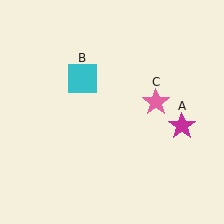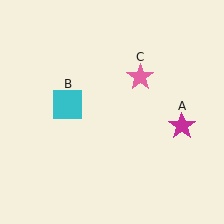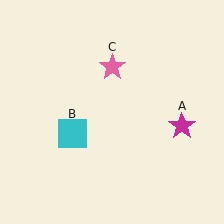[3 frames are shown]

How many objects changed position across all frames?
2 objects changed position: cyan square (object B), pink star (object C).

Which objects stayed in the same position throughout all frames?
Magenta star (object A) remained stationary.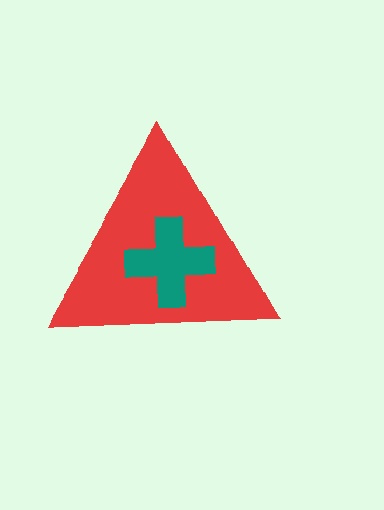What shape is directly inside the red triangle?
The teal cross.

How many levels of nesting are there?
2.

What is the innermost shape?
The teal cross.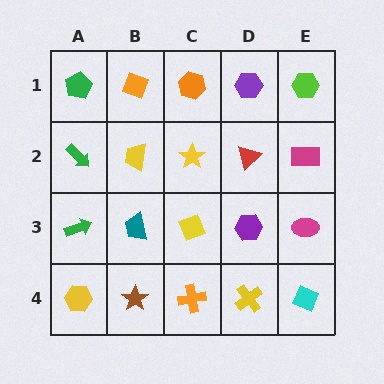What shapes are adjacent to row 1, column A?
A green arrow (row 2, column A), an orange diamond (row 1, column B).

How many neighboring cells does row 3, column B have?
4.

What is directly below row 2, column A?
A green arrow.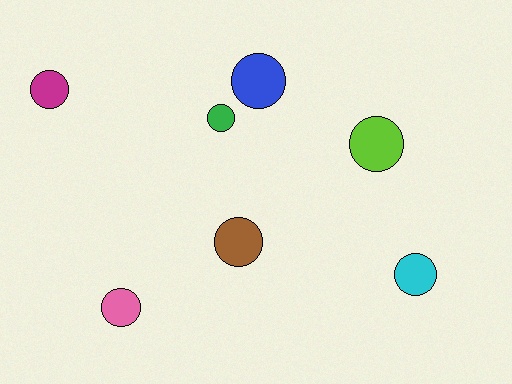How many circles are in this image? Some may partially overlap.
There are 7 circles.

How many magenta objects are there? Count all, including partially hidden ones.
There is 1 magenta object.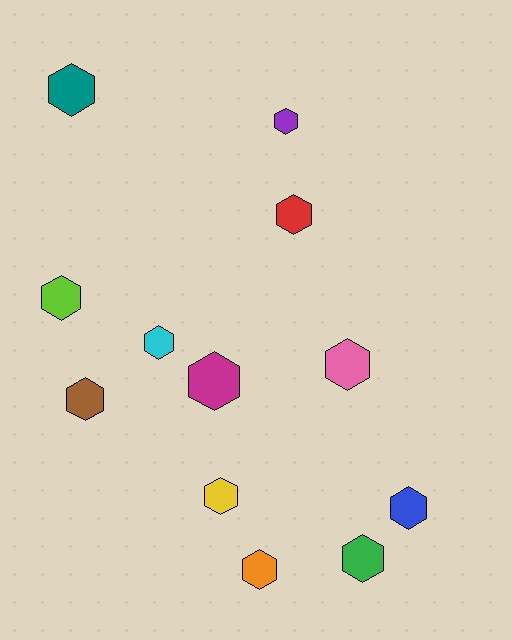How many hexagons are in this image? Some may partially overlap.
There are 12 hexagons.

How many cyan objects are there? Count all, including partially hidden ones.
There is 1 cyan object.